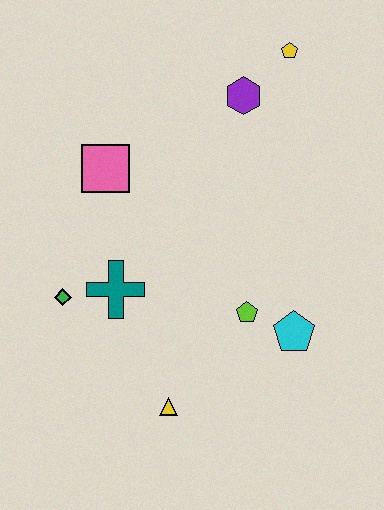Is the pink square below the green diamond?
No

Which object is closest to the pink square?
The teal cross is closest to the pink square.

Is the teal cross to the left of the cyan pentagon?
Yes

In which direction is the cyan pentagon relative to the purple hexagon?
The cyan pentagon is below the purple hexagon.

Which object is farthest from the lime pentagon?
The yellow pentagon is farthest from the lime pentagon.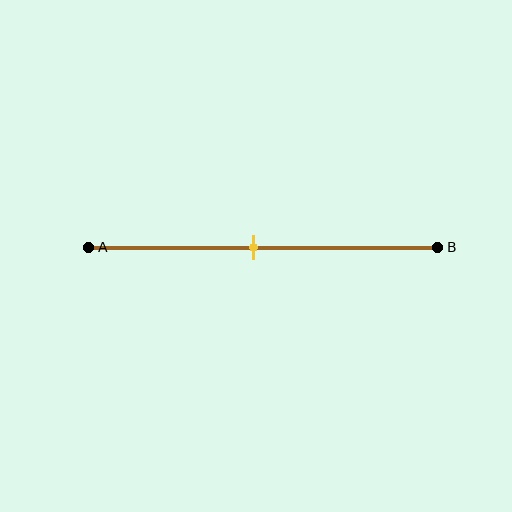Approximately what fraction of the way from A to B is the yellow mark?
The yellow mark is approximately 45% of the way from A to B.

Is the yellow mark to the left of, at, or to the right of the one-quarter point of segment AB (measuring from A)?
The yellow mark is to the right of the one-quarter point of segment AB.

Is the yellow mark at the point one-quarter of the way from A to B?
No, the mark is at about 45% from A, not at the 25% one-quarter point.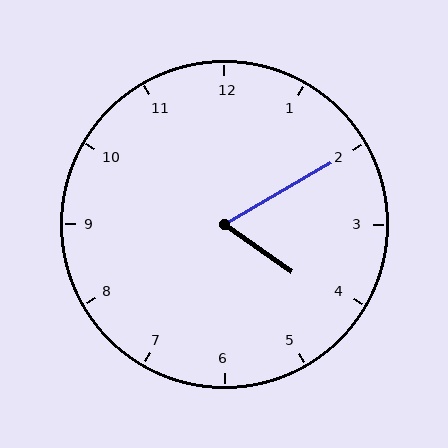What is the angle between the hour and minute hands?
Approximately 65 degrees.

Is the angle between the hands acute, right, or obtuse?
It is acute.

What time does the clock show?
4:10.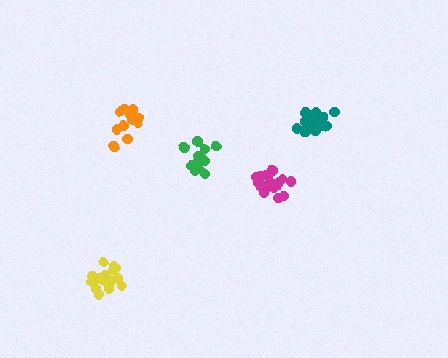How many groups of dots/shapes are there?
There are 5 groups.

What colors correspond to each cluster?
The clusters are colored: green, teal, magenta, orange, yellow.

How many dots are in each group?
Group 1: 12 dots, Group 2: 16 dots, Group 3: 17 dots, Group 4: 12 dots, Group 5: 16 dots (73 total).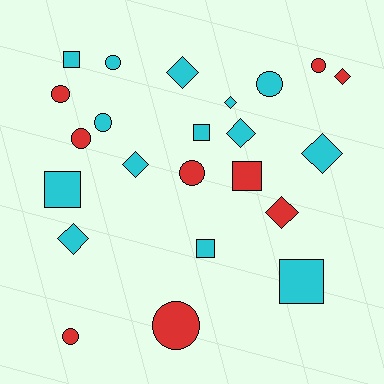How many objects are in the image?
There are 23 objects.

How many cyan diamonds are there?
There are 6 cyan diamonds.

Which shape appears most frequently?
Circle, with 9 objects.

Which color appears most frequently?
Cyan, with 14 objects.